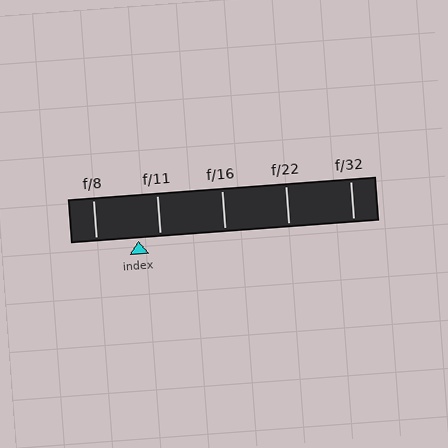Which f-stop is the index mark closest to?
The index mark is closest to f/11.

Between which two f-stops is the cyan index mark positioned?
The index mark is between f/8 and f/11.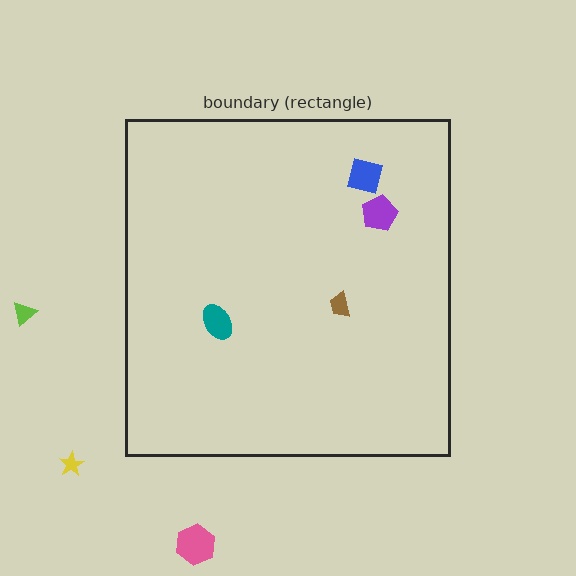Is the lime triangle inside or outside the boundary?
Outside.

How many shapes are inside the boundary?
4 inside, 3 outside.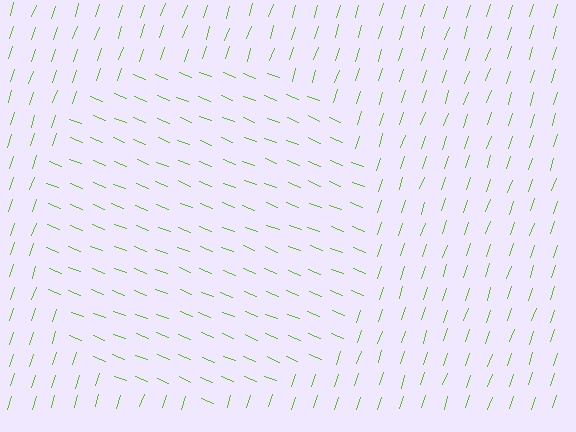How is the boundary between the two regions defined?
The boundary is defined purely by a change in line orientation (approximately 87 degrees difference). All lines are the same color and thickness.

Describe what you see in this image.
The image is filled with small lime line segments. A circle region in the image has lines oriented differently from the surrounding lines, creating a visible texture boundary.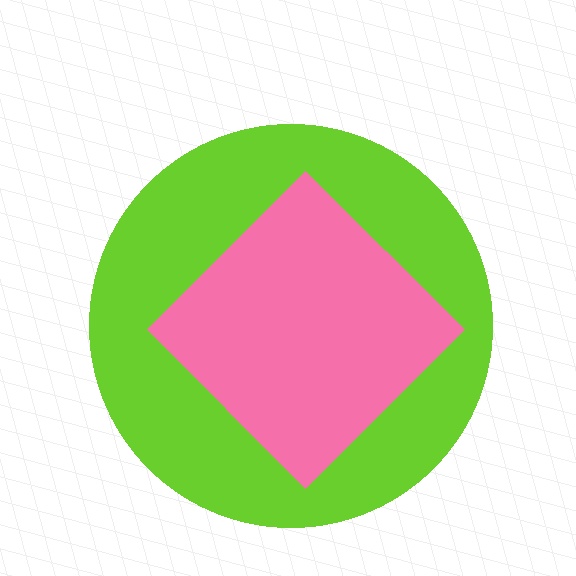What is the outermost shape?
The lime circle.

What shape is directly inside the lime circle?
The pink diamond.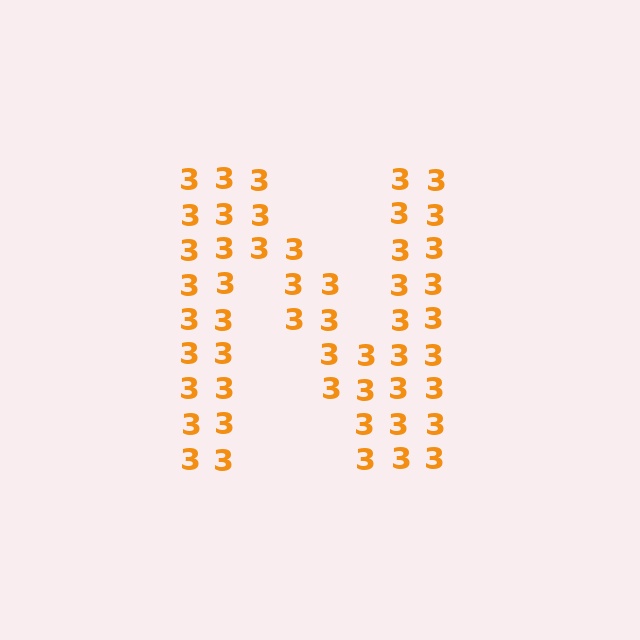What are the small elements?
The small elements are digit 3's.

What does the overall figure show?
The overall figure shows the letter N.